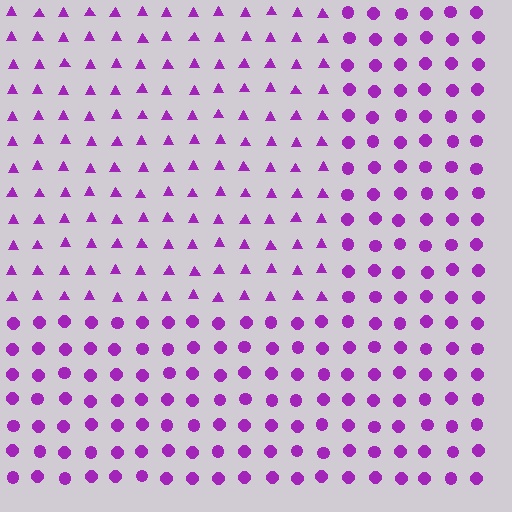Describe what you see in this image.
The image is filled with small purple elements arranged in a uniform grid. A rectangle-shaped region contains triangles, while the surrounding area contains circles. The boundary is defined purely by the change in element shape.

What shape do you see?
I see a rectangle.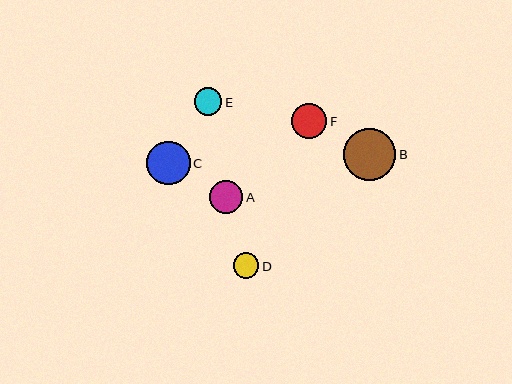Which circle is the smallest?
Circle D is the smallest with a size of approximately 26 pixels.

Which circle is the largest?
Circle B is the largest with a size of approximately 52 pixels.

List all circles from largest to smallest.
From largest to smallest: B, C, F, A, E, D.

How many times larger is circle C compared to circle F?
Circle C is approximately 1.3 times the size of circle F.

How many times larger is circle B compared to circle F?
Circle B is approximately 1.5 times the size of circle F.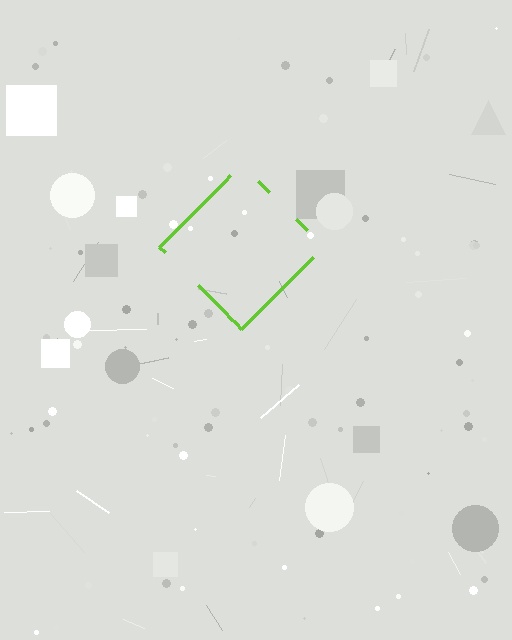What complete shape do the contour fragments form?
The contour fragments form a diamond.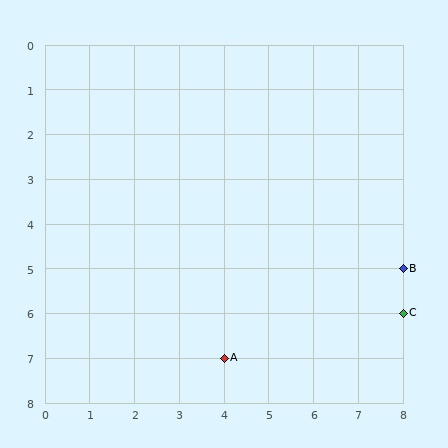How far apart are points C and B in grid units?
Points C and B are 1 row apart.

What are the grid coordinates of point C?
Point C is at grid coordinates (8, 6).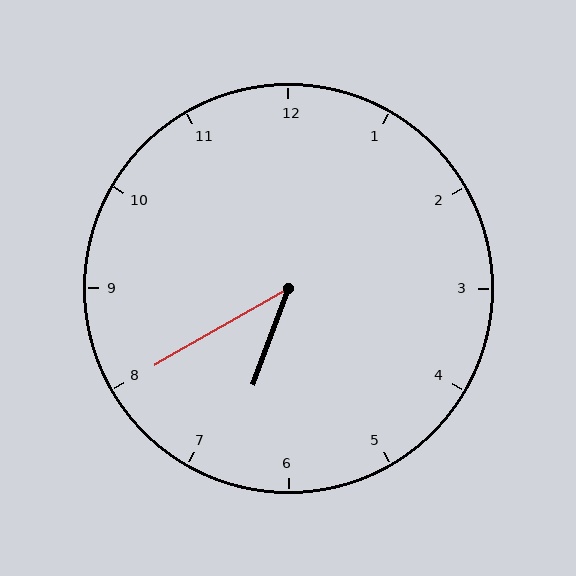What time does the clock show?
6:40.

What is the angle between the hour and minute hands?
Approximately 40 degrees.